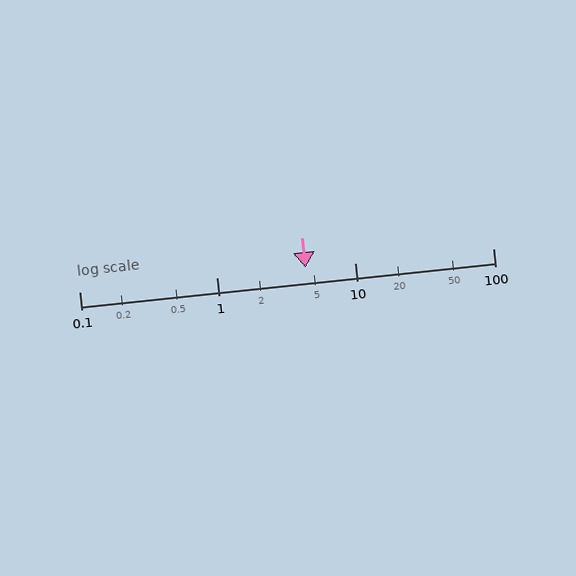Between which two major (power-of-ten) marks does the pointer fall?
The pointer is between 1 and 10.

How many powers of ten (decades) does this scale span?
The scale spans 3 decades, from 0.1 to 100.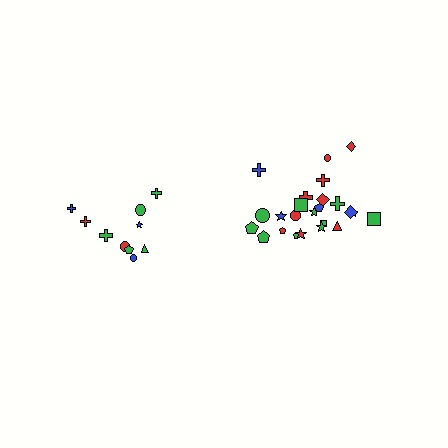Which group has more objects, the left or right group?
The right group.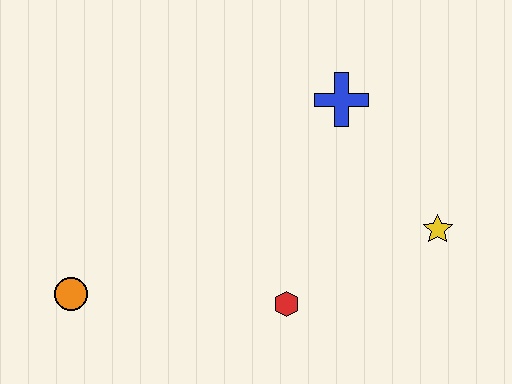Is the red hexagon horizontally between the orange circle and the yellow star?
Yes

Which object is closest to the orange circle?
The red hexagon is closest to the orange circle.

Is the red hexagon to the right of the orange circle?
Yes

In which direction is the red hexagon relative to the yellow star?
The red hexagon is to the left of the yellow star.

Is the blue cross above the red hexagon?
Yes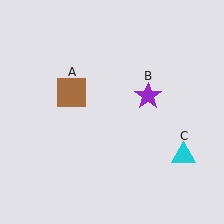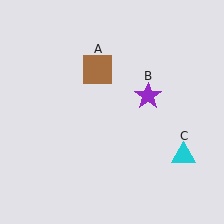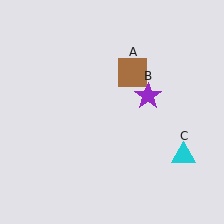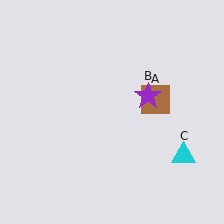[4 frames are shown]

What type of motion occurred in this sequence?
The brown square (object A) rotated clockwise around the center of the scene.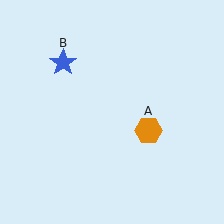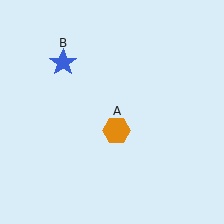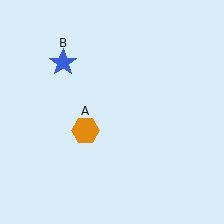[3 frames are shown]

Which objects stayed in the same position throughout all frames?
Blue star (object B) remained stationary.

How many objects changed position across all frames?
1 object changed position: orange hexagon (object A).